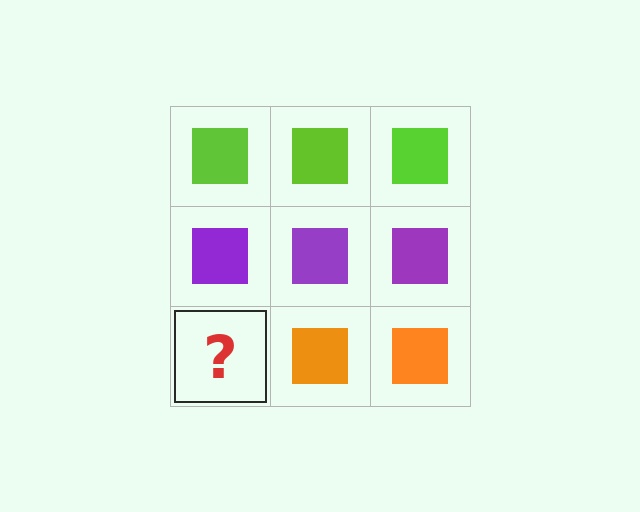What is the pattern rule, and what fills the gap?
The rule is that each row has a consistent color. The gap should be filled with an orange square.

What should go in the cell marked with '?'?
The missing cell should contain an orange square.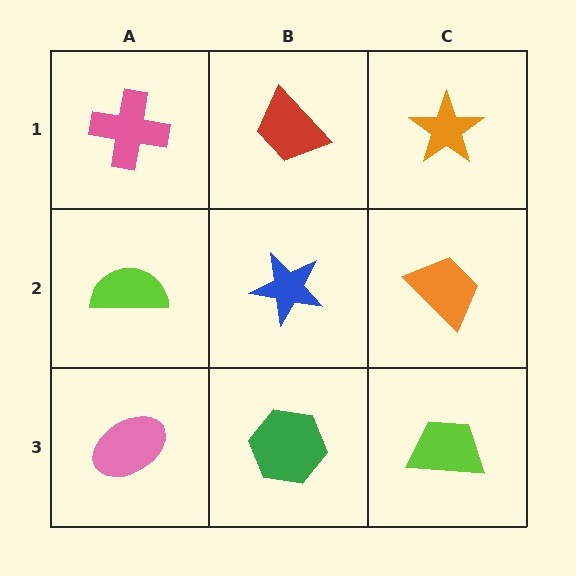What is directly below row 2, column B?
A green hexagon.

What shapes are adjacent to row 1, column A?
A lime semicircle (row 2, column A), a red trapezoid (row 1, column B).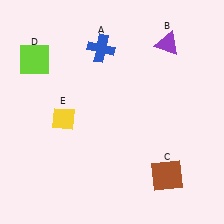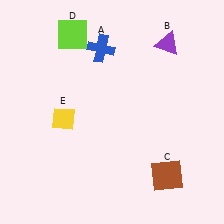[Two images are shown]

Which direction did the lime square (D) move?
The lime square (D) moved right.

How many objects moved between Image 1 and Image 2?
1 object moved between the two images.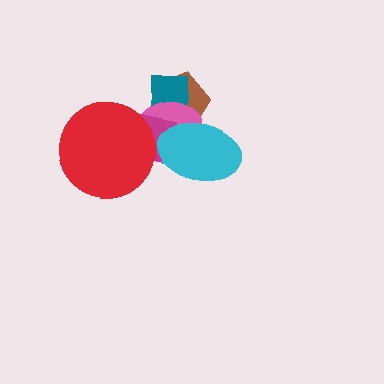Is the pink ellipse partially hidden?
Yes, it is partially covered by another shape.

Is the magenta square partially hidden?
Yes, it is partially covered by another shape.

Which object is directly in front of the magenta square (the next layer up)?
The cyan ellipse is directly in front of the magenta square.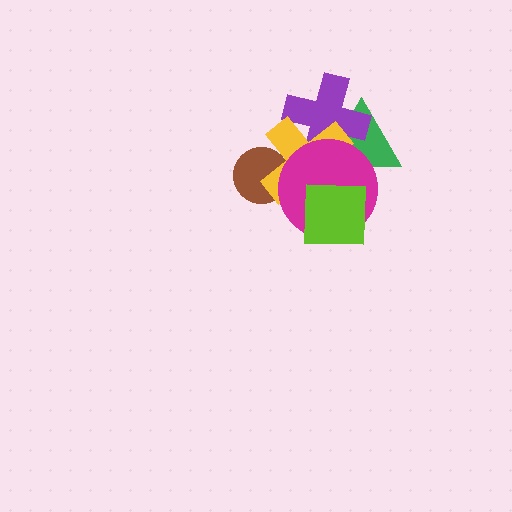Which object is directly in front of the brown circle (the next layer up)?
The yellow cross is directly in front of the brown circle.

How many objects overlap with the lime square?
3 objects overlap with the lime square.